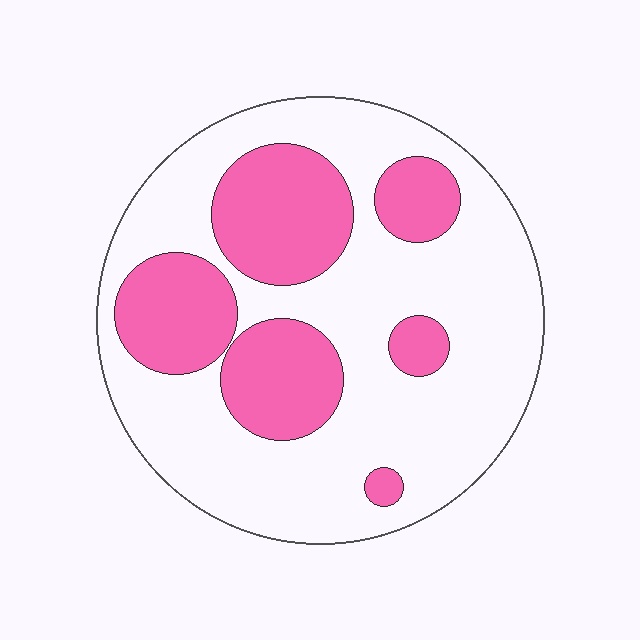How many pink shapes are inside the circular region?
6.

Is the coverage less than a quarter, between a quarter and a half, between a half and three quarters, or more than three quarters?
Between a quarter and a half.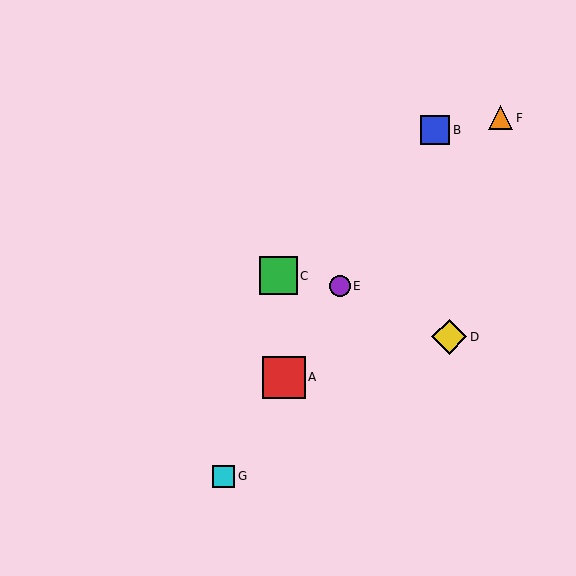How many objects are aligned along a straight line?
4 objects (A, B, E, G) are aligned along a straight line.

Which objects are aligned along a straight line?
Objects A, B, E, G are aligned along a straight line.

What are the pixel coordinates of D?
Object D is at (449, 337).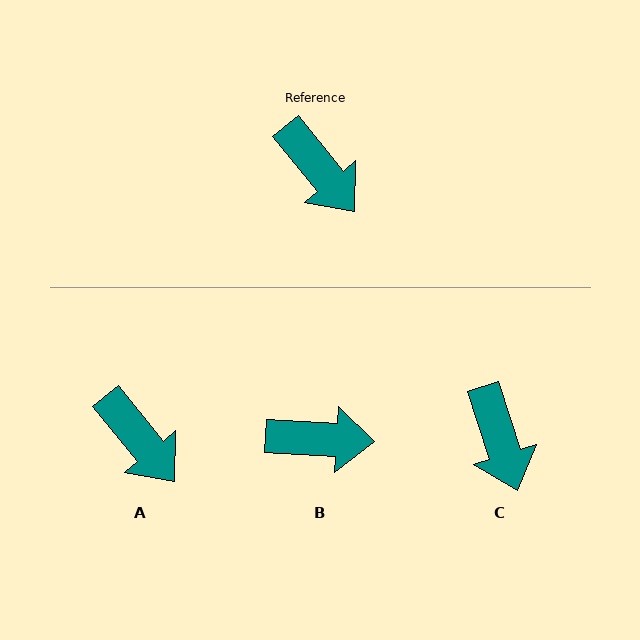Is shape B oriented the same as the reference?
No, it is off by about 48 degrees.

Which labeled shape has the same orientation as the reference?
A.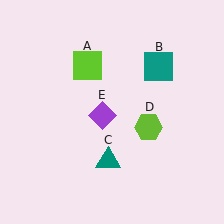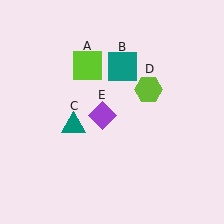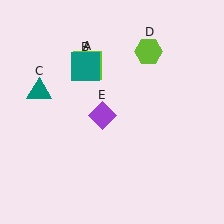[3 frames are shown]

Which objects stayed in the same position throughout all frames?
Lime square (object A) and purple diamond (object E) remained stationary.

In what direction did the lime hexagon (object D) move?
The lime hexagon (object D) moved up.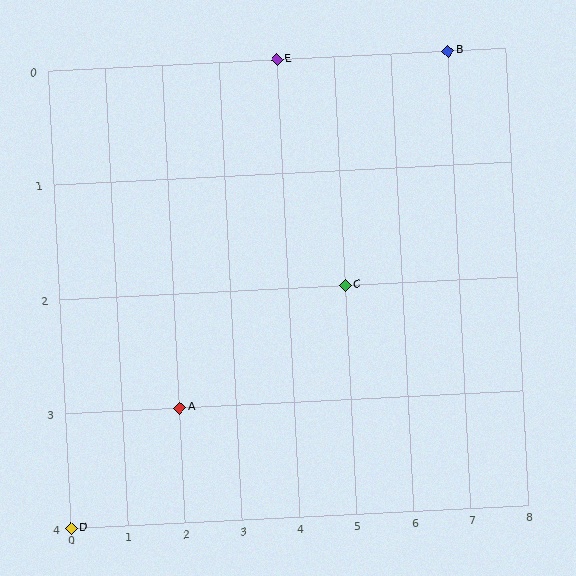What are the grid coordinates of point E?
Point E is at grid coordinates (4, 0).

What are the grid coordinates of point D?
Point D is at grid coordinates (0, 4).